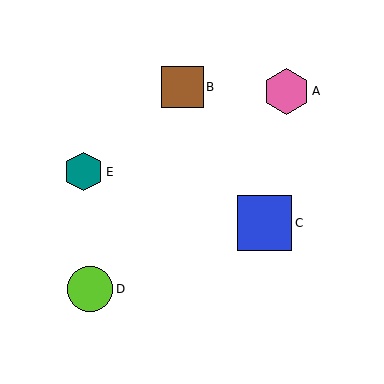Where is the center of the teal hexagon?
The center of the teal hexagon is at (83, 172).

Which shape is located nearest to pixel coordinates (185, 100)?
The brown square (labeled B) at (182, 87) is nearest to that location.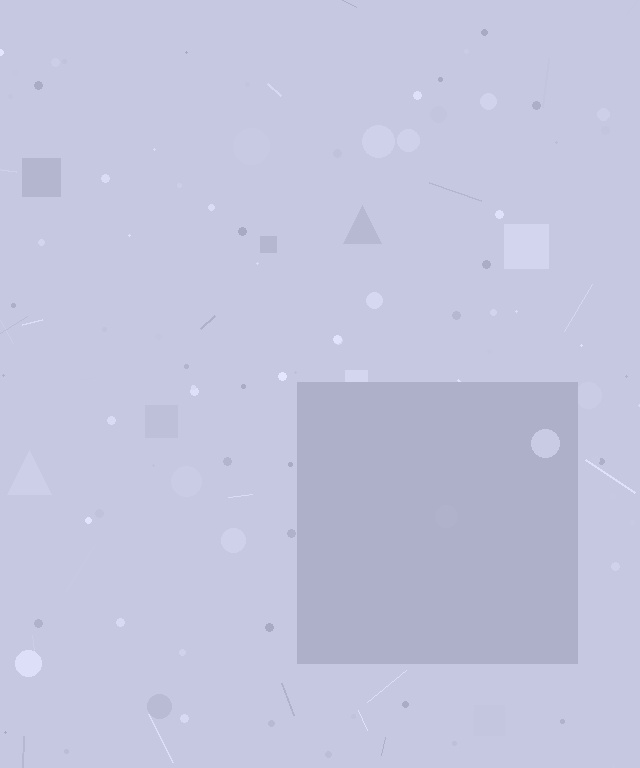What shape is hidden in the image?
A square is hidden in the image.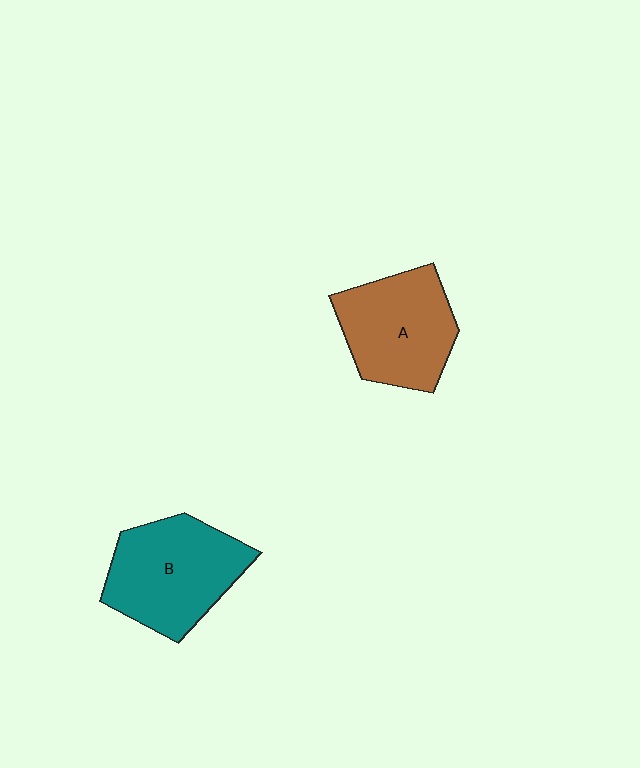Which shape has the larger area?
Shape B (teal).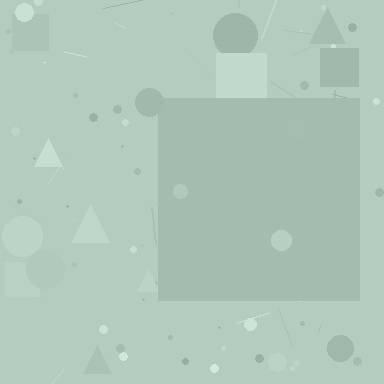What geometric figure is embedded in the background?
A square is embedded in the background.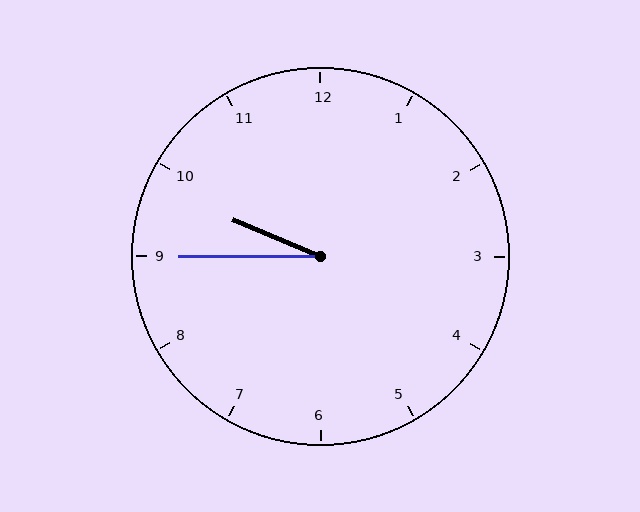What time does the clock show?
9:45.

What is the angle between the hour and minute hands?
Approximately 22 degrees.